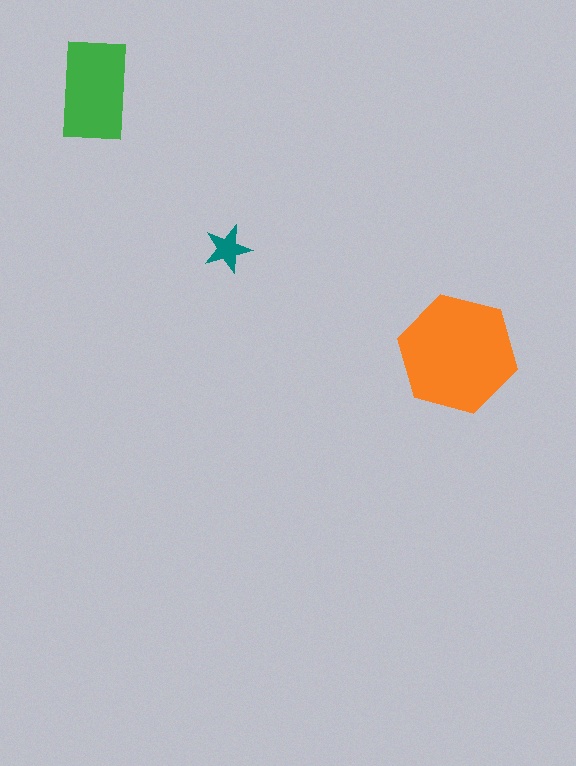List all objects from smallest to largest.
The teal star, the green rectangle, the orange hexagon.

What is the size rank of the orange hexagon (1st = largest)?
1st.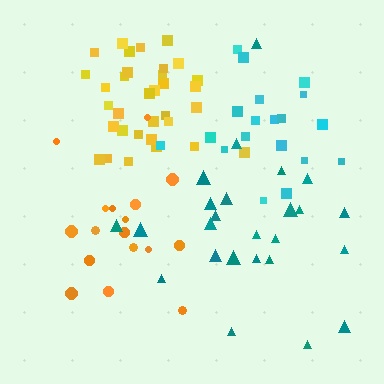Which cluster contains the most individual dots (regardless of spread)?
Yellow (33).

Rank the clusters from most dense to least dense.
yellow, cyan, teal, orange.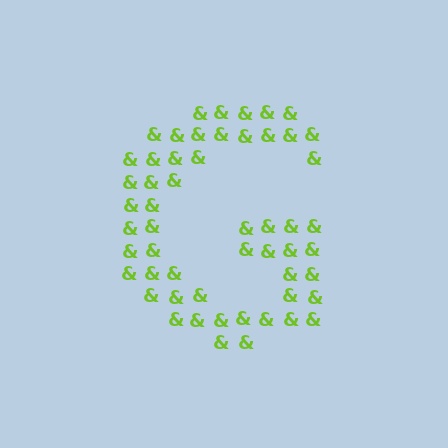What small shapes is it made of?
It is made of small ampersands.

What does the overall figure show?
The overall figure shows the letter G.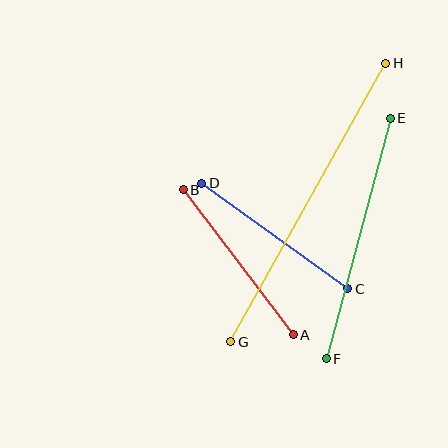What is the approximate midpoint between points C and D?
The midpoint is at approximately (275, 236) pixels.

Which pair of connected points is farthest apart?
Points G and H are farthest apart.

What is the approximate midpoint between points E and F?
The midpoint is at approximately (358, 239) pixels.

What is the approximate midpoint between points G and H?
The midpoint is at approximately (308, 203) pixels.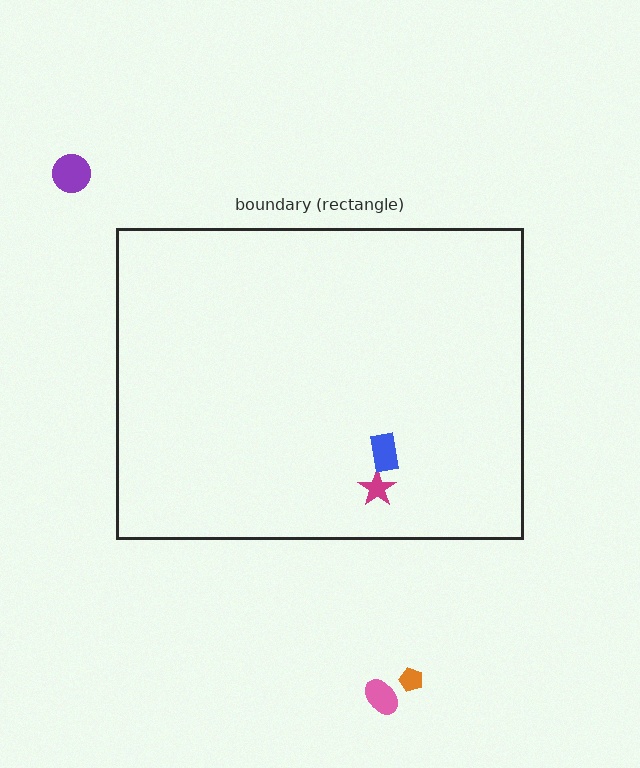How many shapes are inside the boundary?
2 inside, 3 outside.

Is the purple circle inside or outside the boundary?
Outside.